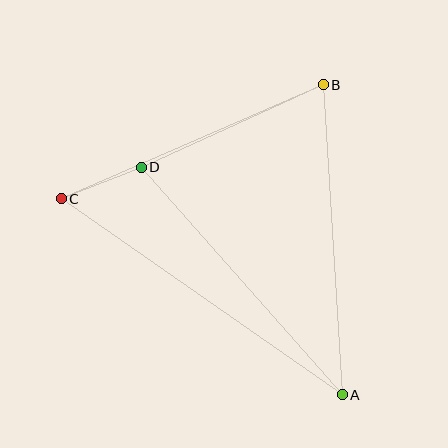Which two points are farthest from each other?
Points A and C are farthest from each other.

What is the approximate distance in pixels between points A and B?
The distance between A and B is approximately 310 pixels.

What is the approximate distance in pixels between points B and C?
The distance between B and C is approximately 286 pixels.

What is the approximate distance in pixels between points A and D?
The distance between A and D is approximately 304 pixels.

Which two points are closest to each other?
Points C and D are closest to each other.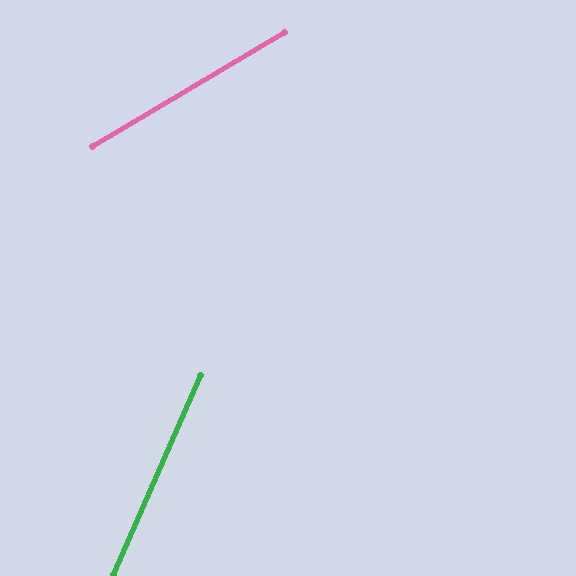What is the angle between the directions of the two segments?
Approximately 36 degrees.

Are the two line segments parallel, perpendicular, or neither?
Neither parallel nor perpendicular — they differ by about 36°.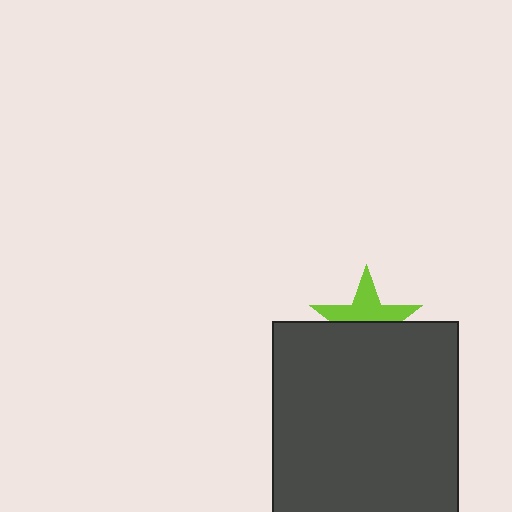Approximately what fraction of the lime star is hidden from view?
Roughly 50% of the lime star is hidden behind the dark gray rectangle.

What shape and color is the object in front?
The object in front is a dark gray rectangle.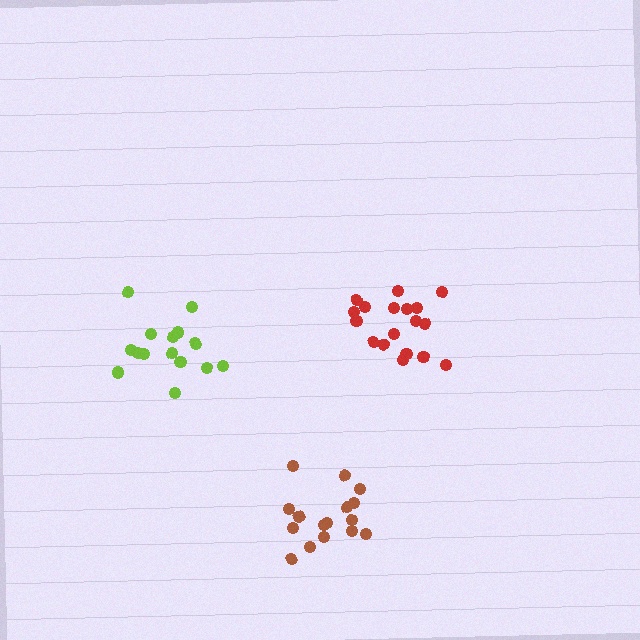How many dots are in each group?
Group 1: 15 dots, Group 2: 16 dots, Group 3: 18 dots (49 total).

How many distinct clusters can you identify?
There are 3 distinct clusters.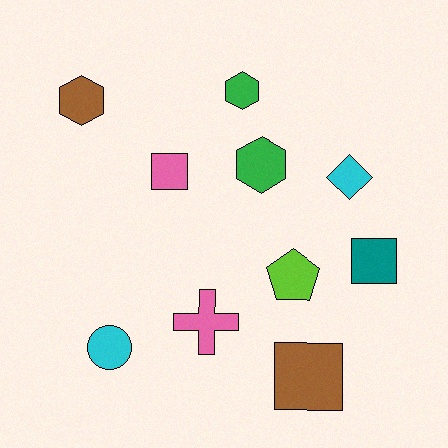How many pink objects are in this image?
There are 2 pink objects.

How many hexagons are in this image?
There are 3 hexagons.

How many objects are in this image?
There are 10 objects.